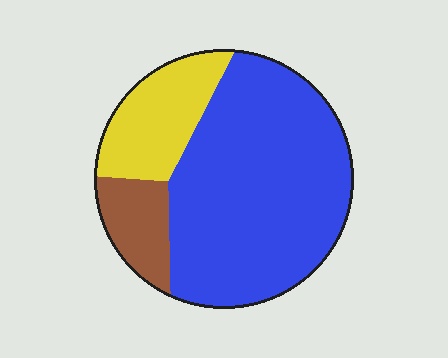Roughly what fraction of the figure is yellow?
Yellow takes up about one fifth (1/5) of the figure.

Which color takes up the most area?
Blue, at roughly 70%.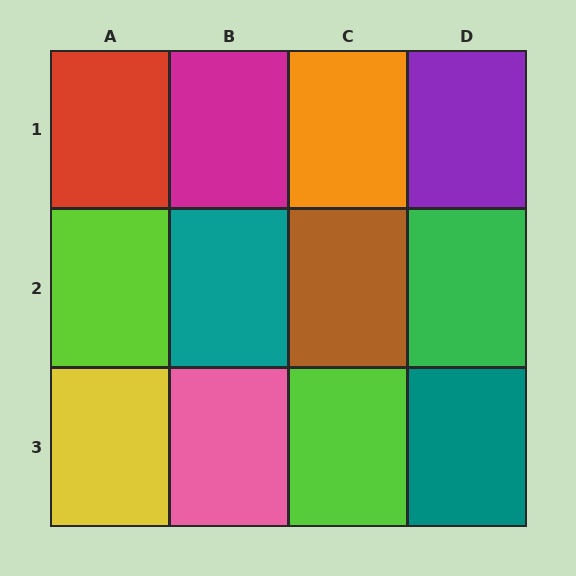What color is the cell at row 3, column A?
Yellow.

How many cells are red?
1 cell is red.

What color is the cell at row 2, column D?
Green.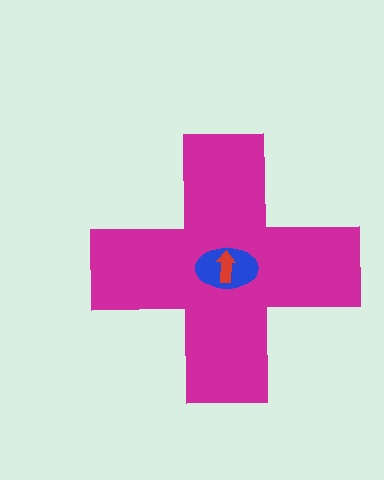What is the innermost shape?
The red arrow.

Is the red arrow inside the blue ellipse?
Yes.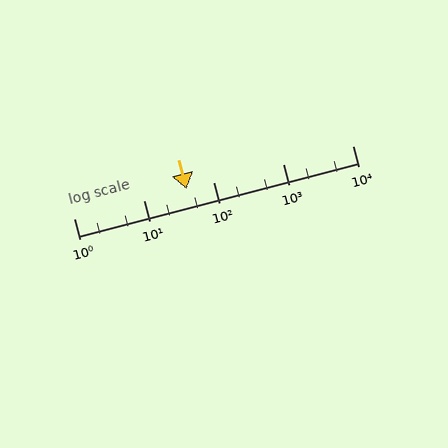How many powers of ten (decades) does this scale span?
The scale spans 4 decades, from 1 to 10000.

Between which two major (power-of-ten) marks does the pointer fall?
The pointer is between 10 and 100.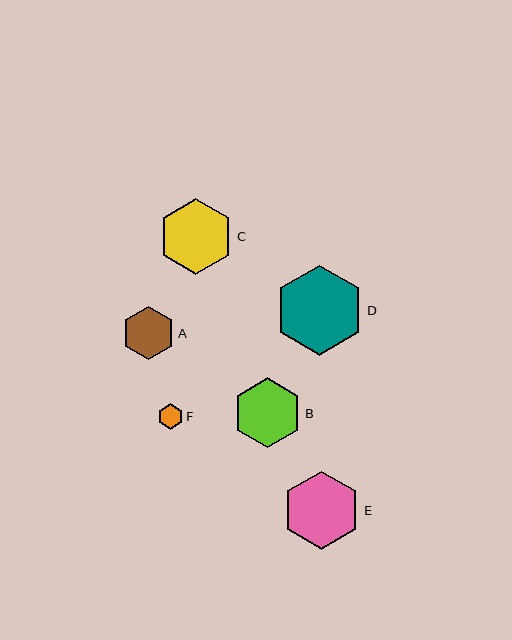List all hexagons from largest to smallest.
From largest to smallest: D, E, C, B, A, F.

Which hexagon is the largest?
Hexagon D is the largest with a size of approximately 90 pixels.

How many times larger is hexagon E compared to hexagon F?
Hexagon E is approximately 3.1 times the size of hexagon F.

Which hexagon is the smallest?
Hexagon F is the smallest with a size of approximately 26 pixels.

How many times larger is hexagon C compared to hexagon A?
Hexagon C is approximately 1.4 times the size of hexagon A.